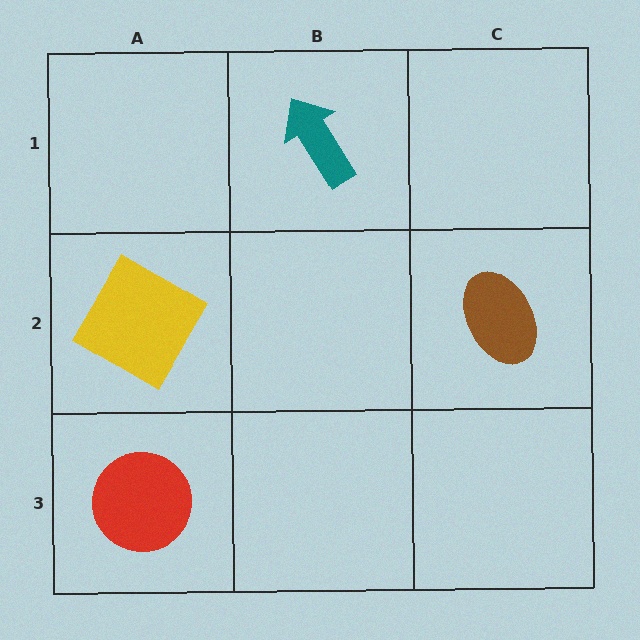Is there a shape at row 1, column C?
No, that cell is empty.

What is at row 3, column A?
A red circle.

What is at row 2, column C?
A brown ellipse.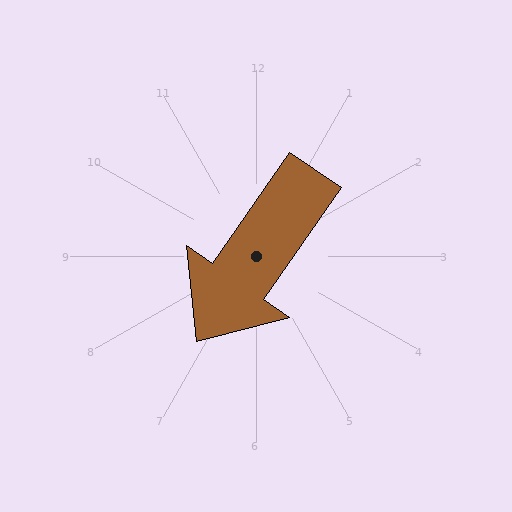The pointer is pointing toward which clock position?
Roughly 7 o'clock.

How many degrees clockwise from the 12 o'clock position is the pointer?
Approximately 215 degrees.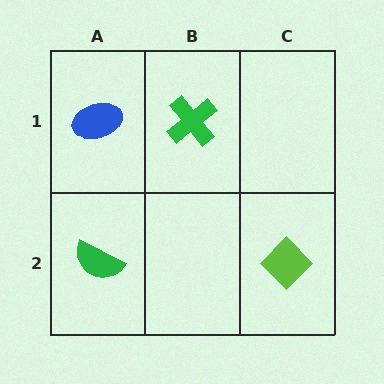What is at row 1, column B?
A green cross.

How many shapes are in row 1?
2 shapes.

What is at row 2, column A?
A green semicircle.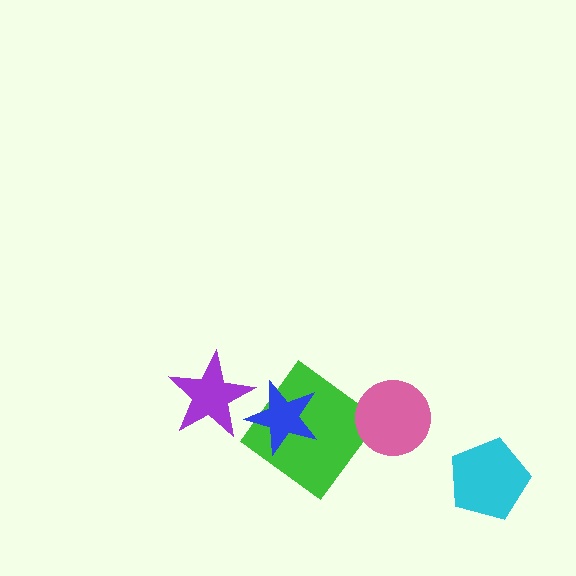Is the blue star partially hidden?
Yes, it is partially covered by another shape.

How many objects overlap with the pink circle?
0 objects overlap with the pink circle.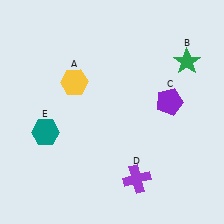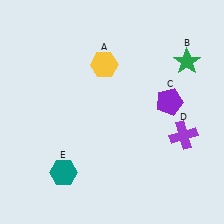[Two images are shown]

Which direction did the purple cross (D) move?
The purple cross (D) moved right.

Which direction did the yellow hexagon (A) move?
The yellow hexagon (A) moved right.